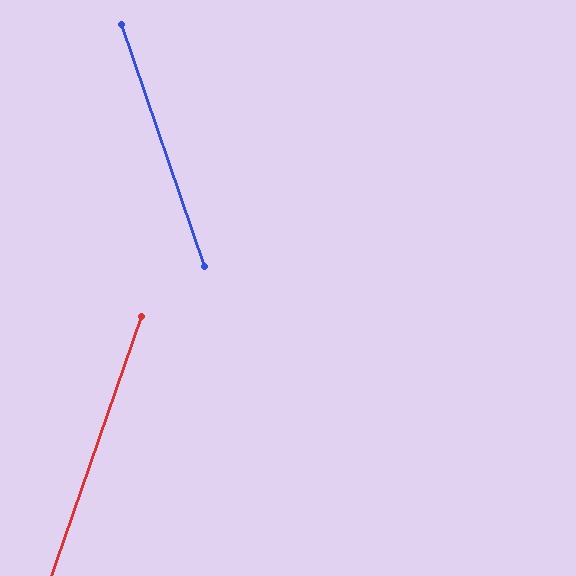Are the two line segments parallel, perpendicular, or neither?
Neither parallel nor perpendicular — they differ by about 38°.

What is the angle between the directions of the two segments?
Approximately 38 degrees.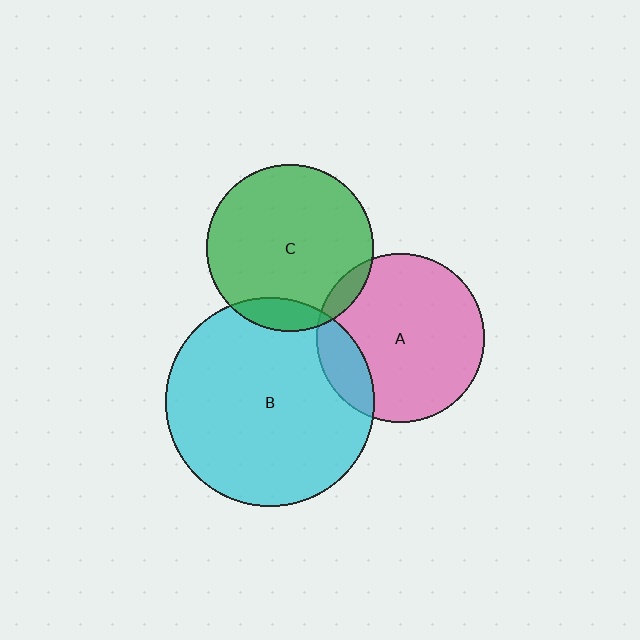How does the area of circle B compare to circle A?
Approximately 1.5 times.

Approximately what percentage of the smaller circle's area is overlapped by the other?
Approximately 15%.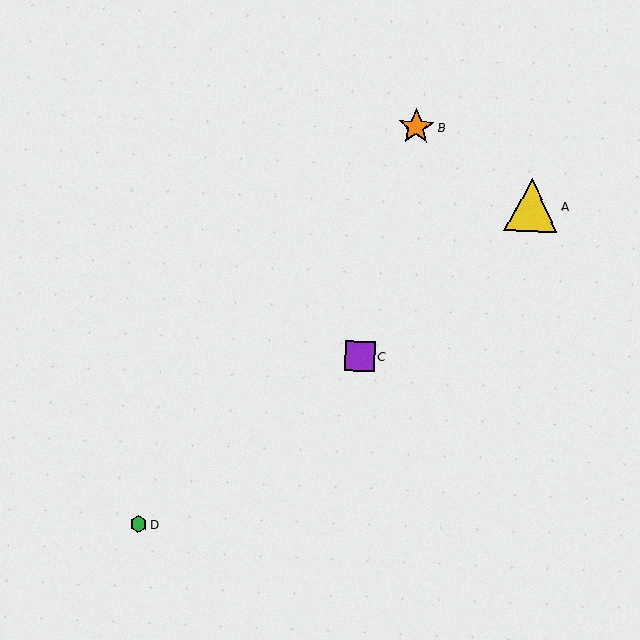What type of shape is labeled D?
Shape D is a green hexagon.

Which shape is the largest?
The yellow triangle (labeled A) is the largest.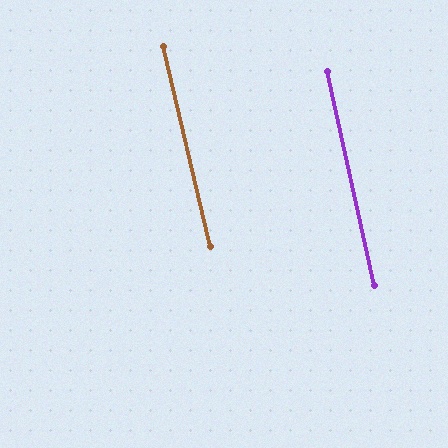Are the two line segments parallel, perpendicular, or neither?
Parallel — their directions differ by only 0.8°.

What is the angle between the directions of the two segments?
Approximately 1 degree.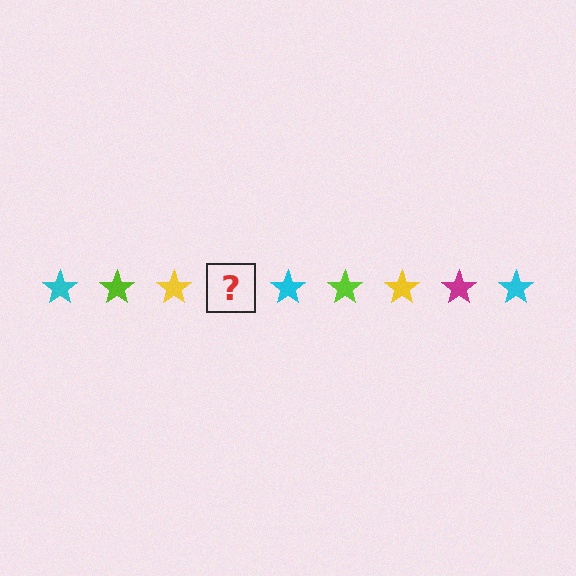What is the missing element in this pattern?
The missing element is a magenta star.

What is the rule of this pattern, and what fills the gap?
The rule is that the pattern cycles through cyan, lime, yellow, magenta stars. The gap should be filled with a magenta star.